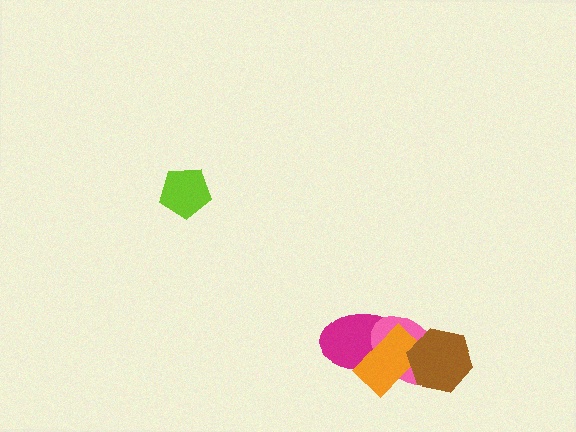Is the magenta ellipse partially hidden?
Yes, it is partially covered by another shape.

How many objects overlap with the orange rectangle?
3 objects overlap with the orange rectangle.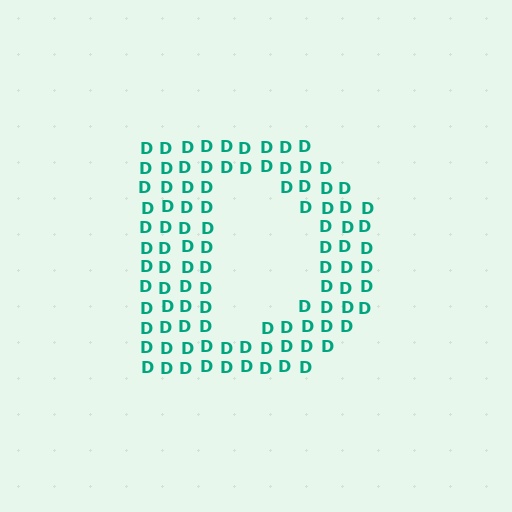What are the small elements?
The small elements are letter D's.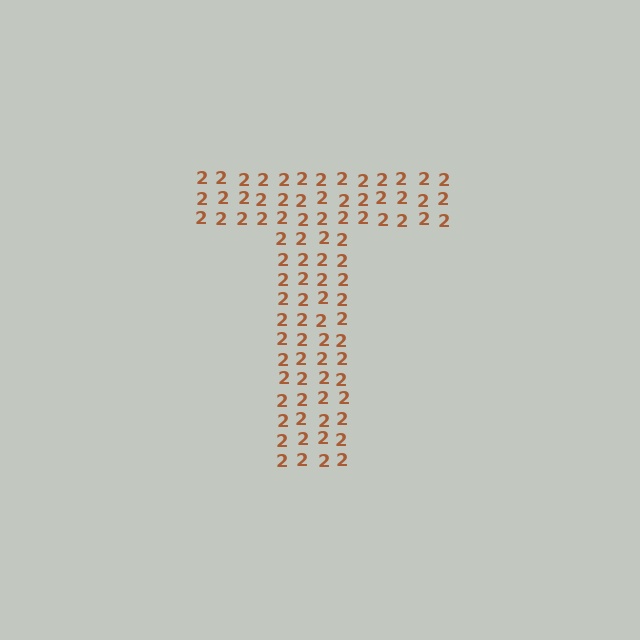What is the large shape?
The large shape is the letter T.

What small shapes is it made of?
It is made of small digit 2's.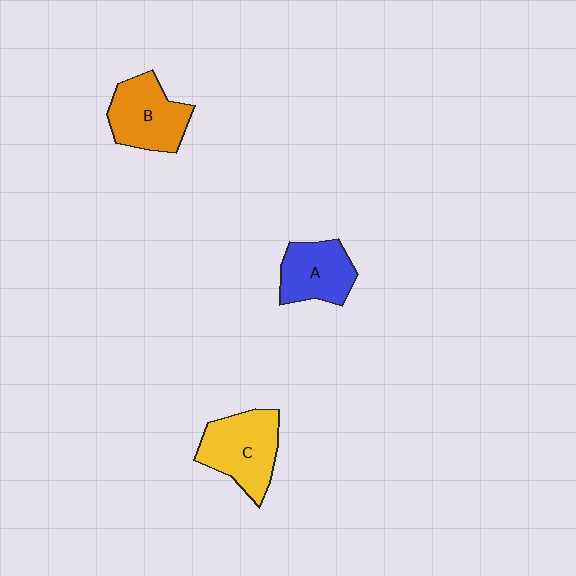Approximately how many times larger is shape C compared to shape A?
Approximately 1.3 times.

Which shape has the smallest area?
Shape A (blue).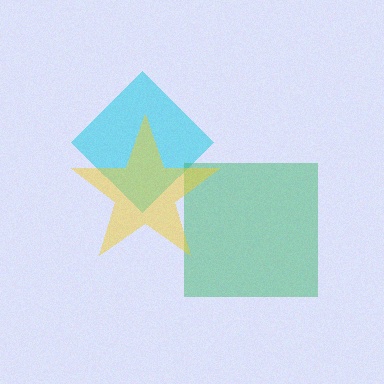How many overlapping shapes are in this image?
There are 3 overlapping shapes in the image.